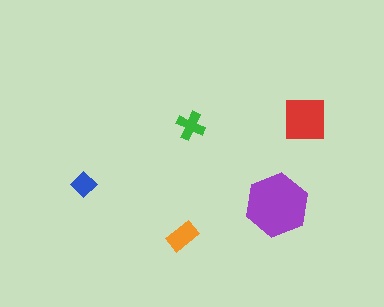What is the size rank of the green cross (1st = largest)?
4th.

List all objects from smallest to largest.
The blue diamond, the green cross, the orange rectangle, the red square, the purple hexagon.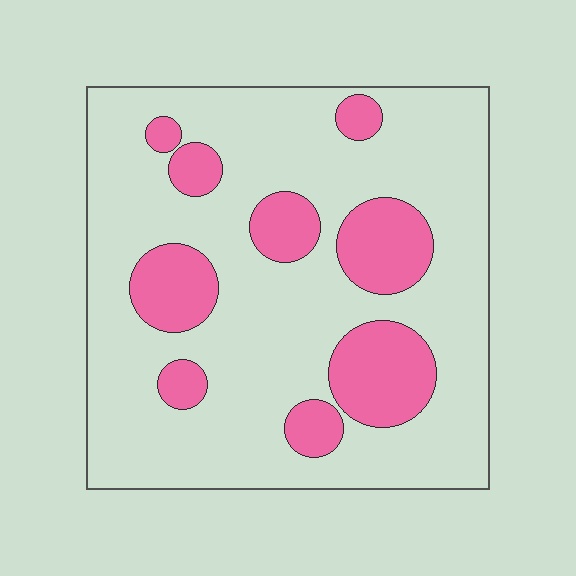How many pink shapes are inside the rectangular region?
9.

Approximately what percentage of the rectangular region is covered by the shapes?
Approximately 25%.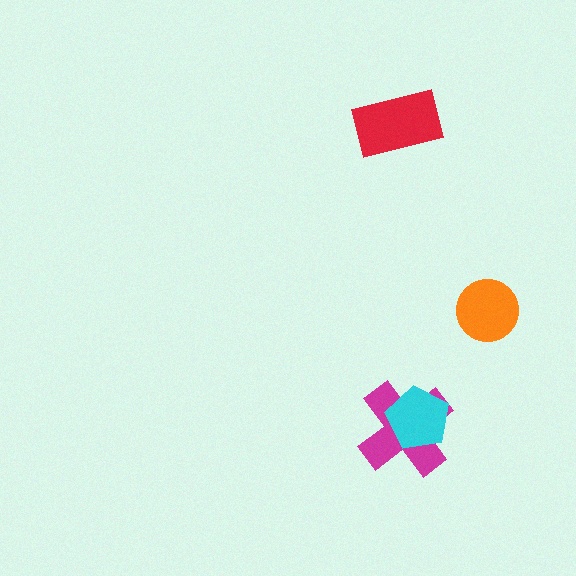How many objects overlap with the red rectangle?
0 objects overlap with the red rectangle.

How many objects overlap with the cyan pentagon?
1 object overlaps with the cyan pentagon.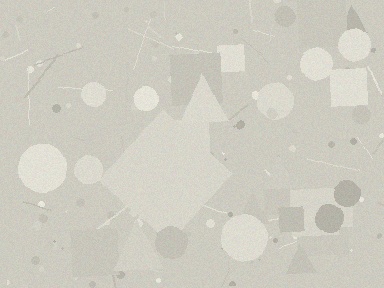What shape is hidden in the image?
A diamond is hidden in the image.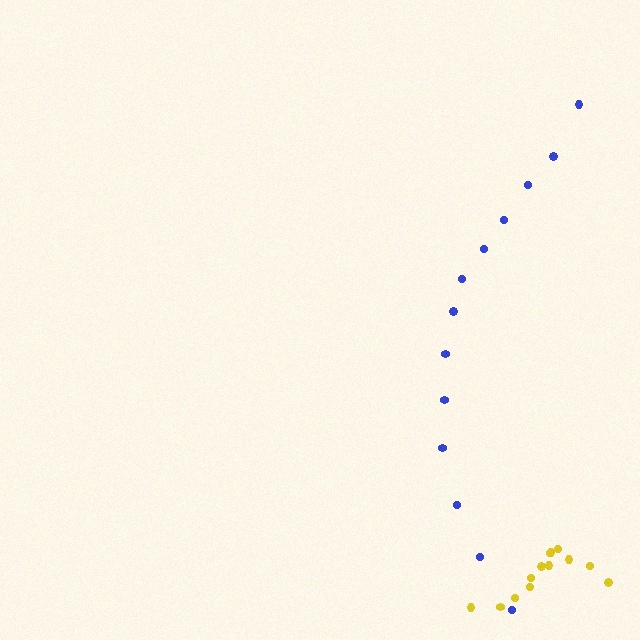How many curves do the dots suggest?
There are 2 distinct paths.